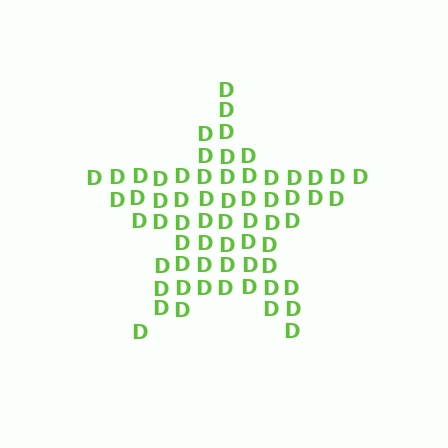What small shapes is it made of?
It is made of small letter D's.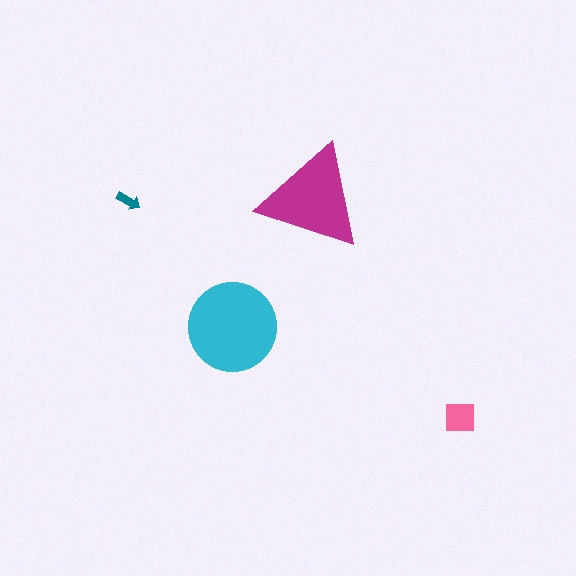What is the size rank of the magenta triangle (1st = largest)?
2nd.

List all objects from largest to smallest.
The cyan circle, the magenta triangle, the pink square, the teal arrow.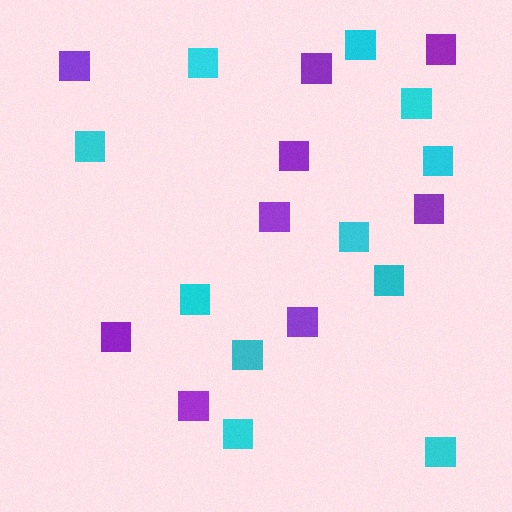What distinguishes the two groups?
There are 2 groups: one group of purple squares (9) and one group of cyan squares (11).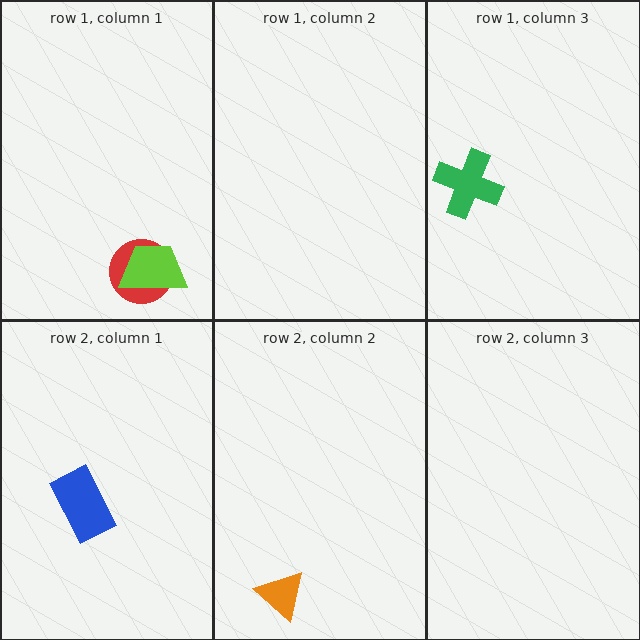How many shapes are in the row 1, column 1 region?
2.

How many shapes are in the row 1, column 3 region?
1.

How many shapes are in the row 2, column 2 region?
1.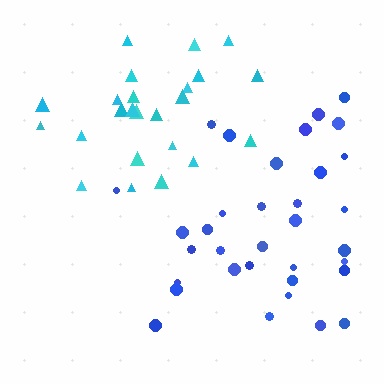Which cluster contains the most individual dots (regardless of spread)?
Blue (34).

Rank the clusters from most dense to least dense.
cyan, blue.